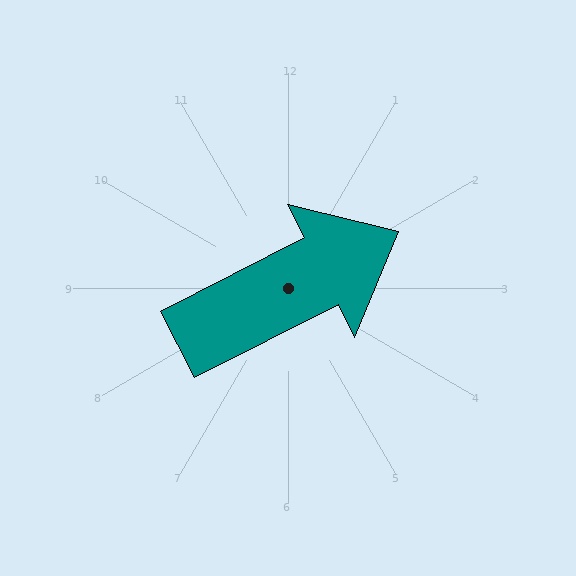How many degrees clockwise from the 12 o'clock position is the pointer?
Approximately 63 degrees.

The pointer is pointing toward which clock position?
Roughly 2 o'clock.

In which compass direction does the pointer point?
Northeast.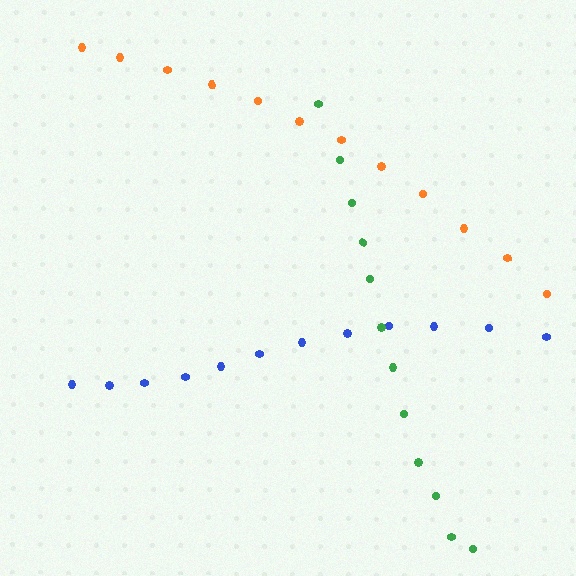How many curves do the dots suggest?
There are 3 distinct paths.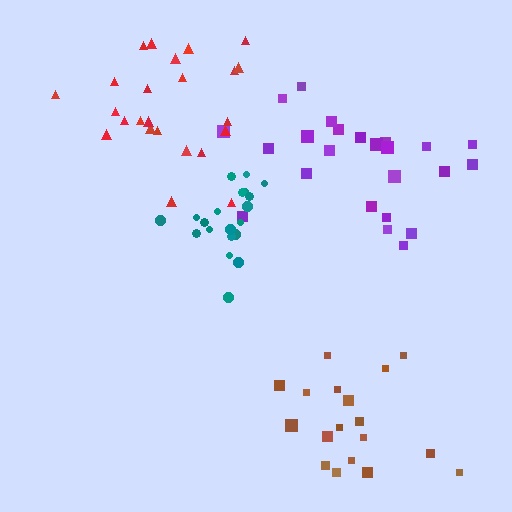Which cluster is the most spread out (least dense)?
Purple.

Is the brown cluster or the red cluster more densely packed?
Red.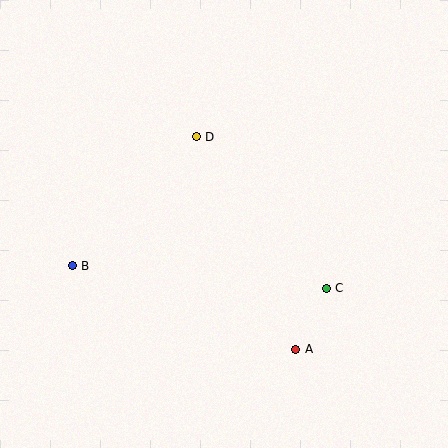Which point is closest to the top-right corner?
Point D is closest to the top-right corner.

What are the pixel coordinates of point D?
Point D is at (196, 137).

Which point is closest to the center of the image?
Point D at (196, 137) is closest to the center.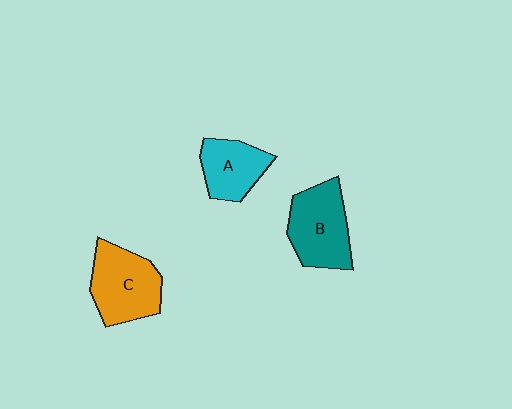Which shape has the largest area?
Shape C (orange).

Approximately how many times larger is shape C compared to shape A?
Approximately 1.4 times.